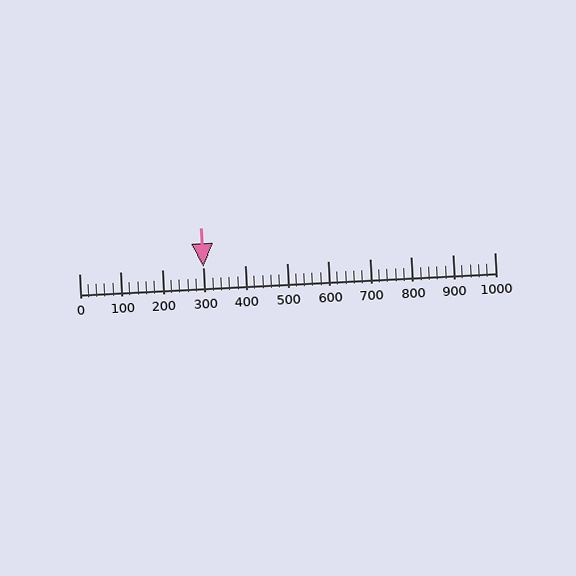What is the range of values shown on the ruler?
The ruler shows values from 0 to 1000.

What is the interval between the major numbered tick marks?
The major tick marks are spaced 100 units apart.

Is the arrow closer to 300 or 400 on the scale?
The arrow is closer to 300.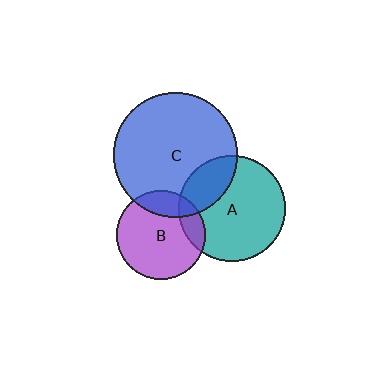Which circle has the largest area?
Circle C (blue).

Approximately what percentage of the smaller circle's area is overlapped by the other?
Approximately 20%.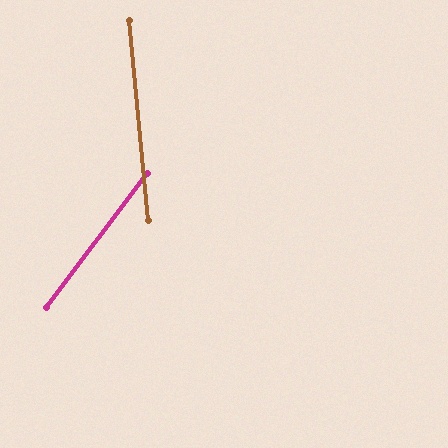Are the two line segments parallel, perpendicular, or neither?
Neither parallel nor perpendicular — they differ by about 42°.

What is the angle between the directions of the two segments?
Approximately 42 degrees.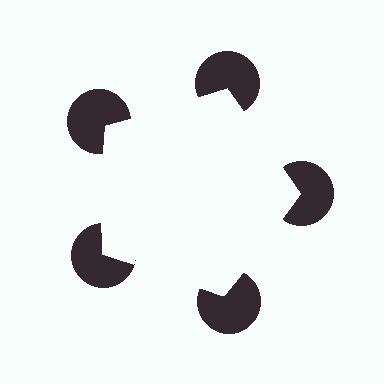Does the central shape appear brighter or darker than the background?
It typically appears slightly brighter than the background, even though no actual brightness change is drawn.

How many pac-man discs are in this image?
There are 5 — one at each vertex of the illusory pentagon.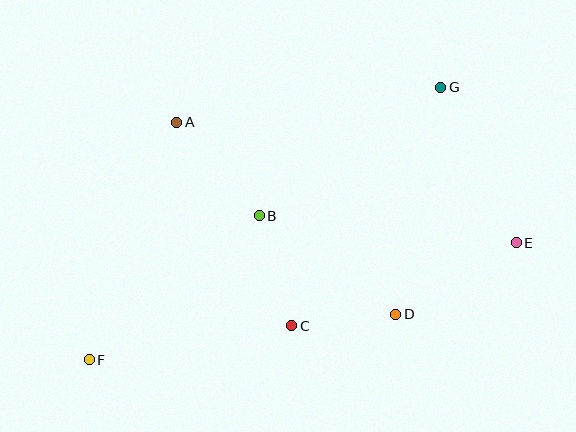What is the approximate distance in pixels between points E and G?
The distance between E and G is approximately 173 pixels.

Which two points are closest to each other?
Points C and D are closest to each other.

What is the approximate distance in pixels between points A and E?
The distance between A and E is approximately 360 pixels.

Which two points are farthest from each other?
Points F and G are farthest from each other.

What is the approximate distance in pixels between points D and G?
The distance between D and G is approximately 231 pixels.